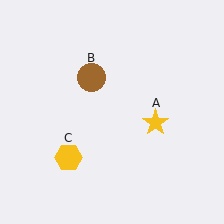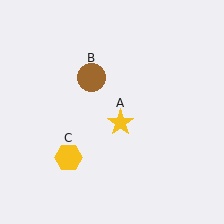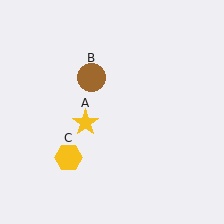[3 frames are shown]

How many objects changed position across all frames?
1 object changed position: yellow star (object A).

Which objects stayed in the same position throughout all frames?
Brown circle (object B) and yellow hexagon (object C) remained stationary.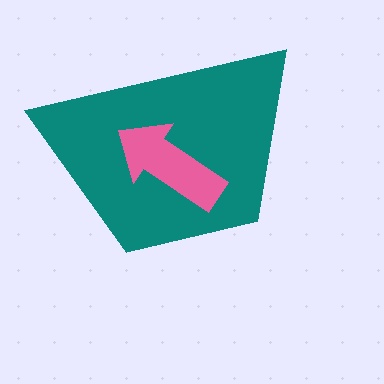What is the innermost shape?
The pink arrow.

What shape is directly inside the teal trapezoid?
The pink arrow.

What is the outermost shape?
The teal trapezoid.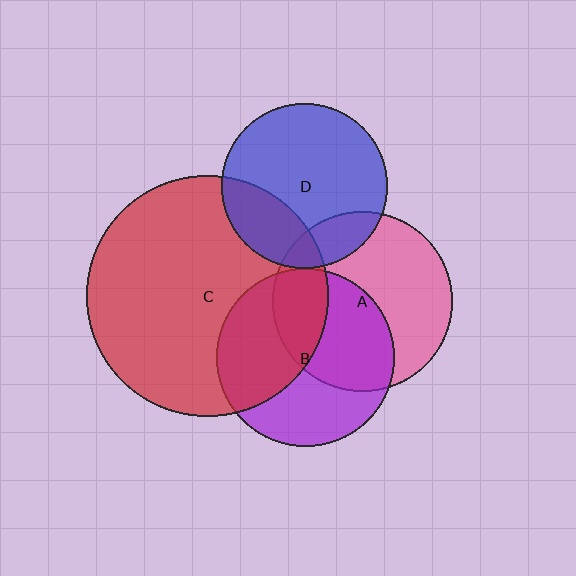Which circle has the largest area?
Circle C (red).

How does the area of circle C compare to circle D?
Approximately 2.1 times.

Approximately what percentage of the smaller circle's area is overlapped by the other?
Approximately 45%.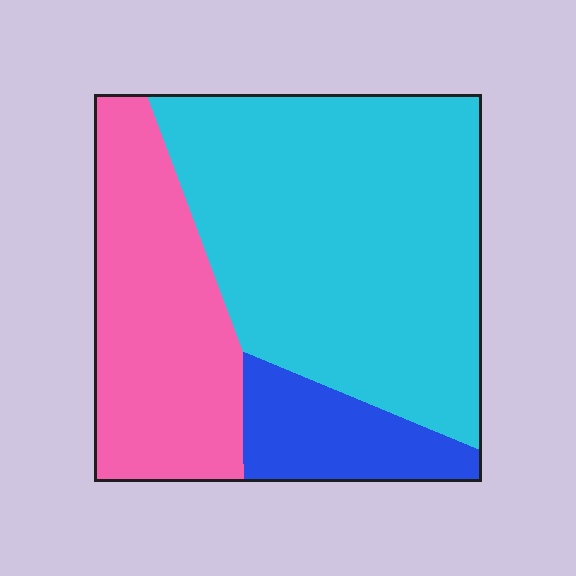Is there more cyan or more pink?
Cyan.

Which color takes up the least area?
Blue, at roughly 15%.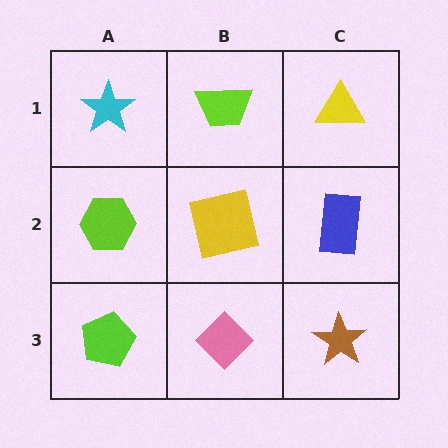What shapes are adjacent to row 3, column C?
A blue rectangle (row 2, column C), a pink diamond (row 3, column B).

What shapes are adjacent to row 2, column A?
A cyan star (row 1, column A), a lime pentagon (row 3, column A), a yellow square (row 2, column B).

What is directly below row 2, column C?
A brown star.